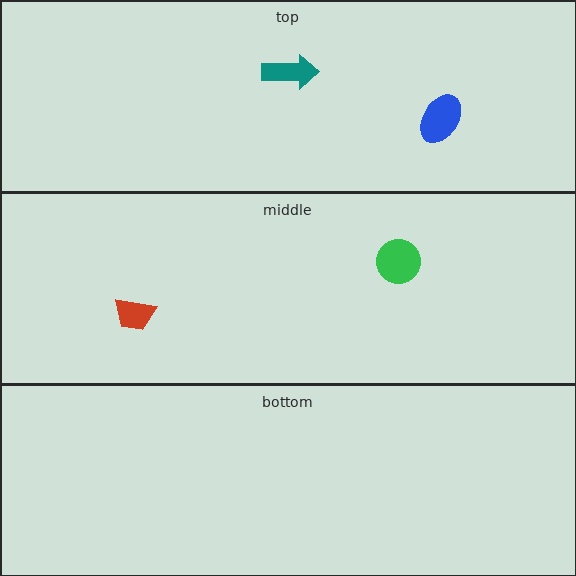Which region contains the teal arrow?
The top region.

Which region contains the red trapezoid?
The middle region.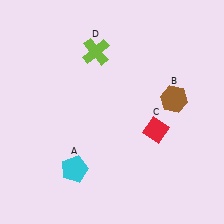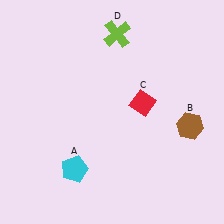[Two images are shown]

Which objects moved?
The objects that moved are: the brown hexagon (B), the red diamond (C), the lime cross (D).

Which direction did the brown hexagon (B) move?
The brown hexagon (B) moved down.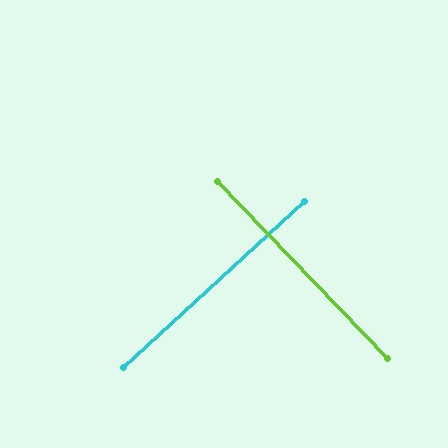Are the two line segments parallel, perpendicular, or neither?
Perpendicular — they meet at approximately 89°.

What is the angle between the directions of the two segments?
Approximately 89 degrees.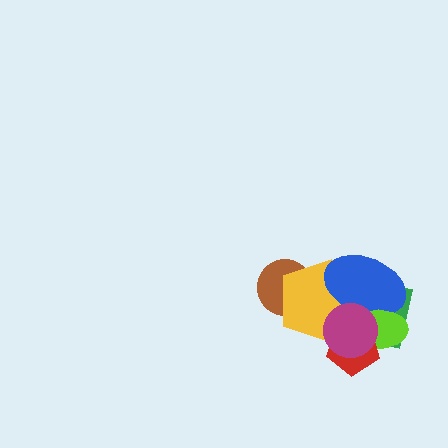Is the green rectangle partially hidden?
Yes, it is partially covered by another shape.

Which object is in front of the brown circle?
The yellow pentagon is in front of the brown circle.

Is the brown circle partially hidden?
Yes, it is partially covered by another shape.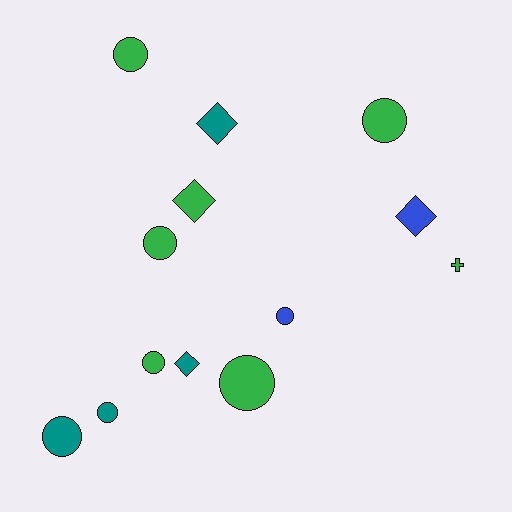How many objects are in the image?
There are 13 objects.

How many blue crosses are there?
There are no blue crosses.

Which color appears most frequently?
Green, with 7 objects.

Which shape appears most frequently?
Circle, with 8 objects.